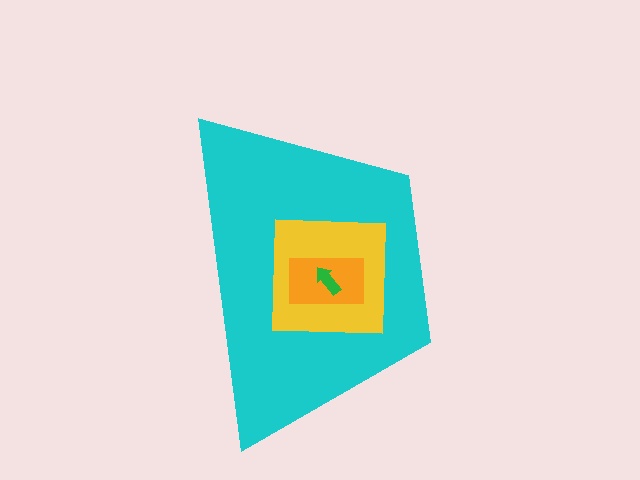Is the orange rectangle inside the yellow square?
Yes.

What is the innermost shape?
The green arrow.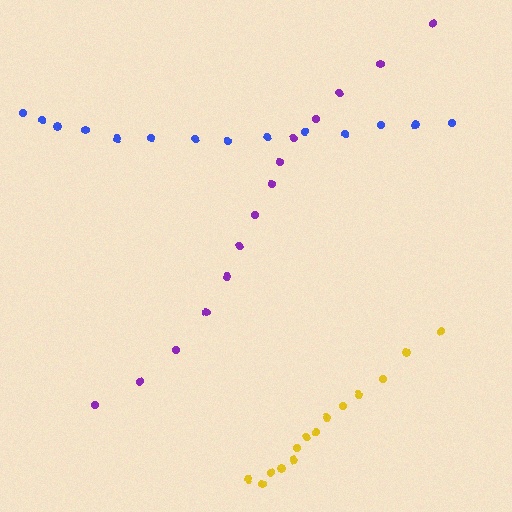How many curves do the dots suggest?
There are 3 distinct paths.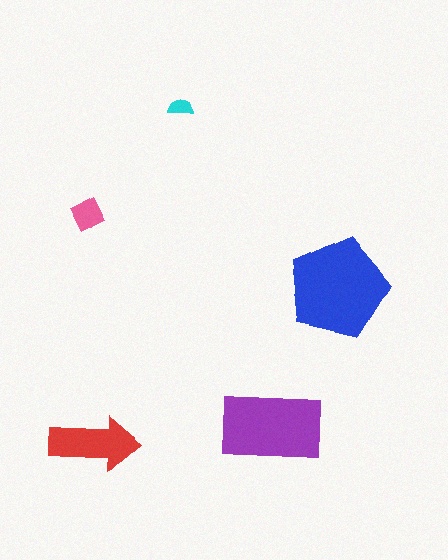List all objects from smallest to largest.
The cyan semicircle, the pink diamond, the red arrow, the purple rectangle, the blue pentagon.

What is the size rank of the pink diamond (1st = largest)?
4th.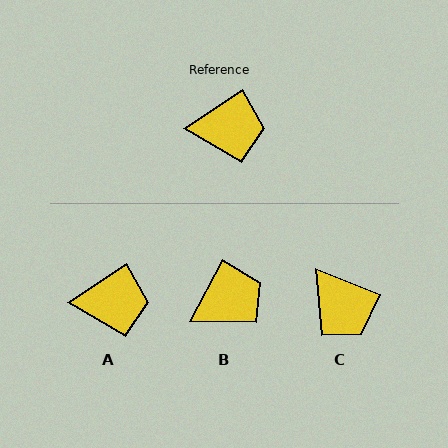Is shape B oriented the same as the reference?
No, it is off by about 29 degrees.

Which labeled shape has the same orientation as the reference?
A.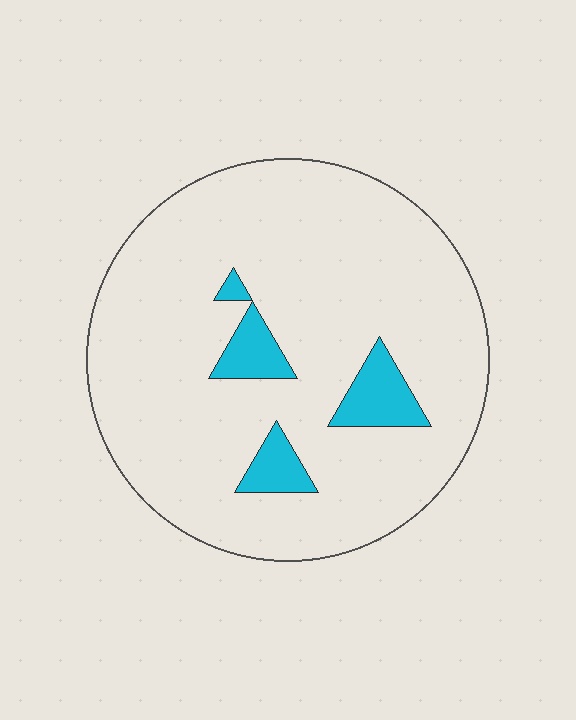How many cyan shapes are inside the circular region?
4.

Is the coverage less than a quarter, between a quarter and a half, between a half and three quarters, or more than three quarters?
Less than a quarter.